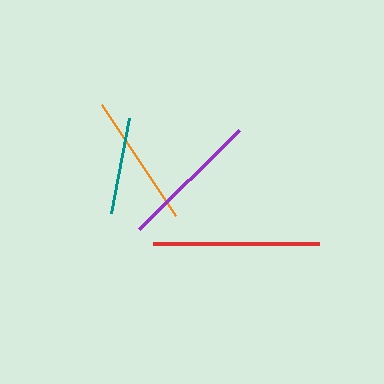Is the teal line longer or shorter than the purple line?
The purple line is longer than the teal line.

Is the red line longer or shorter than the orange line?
The red line is longer than the orange line.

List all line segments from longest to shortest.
From longest to shortest: red, purple, orange, teal.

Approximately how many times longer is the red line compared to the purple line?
The red line is approximately 1.2 times the length of the purple line.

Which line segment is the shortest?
The teal line is the shortest at approximately 96 pixels.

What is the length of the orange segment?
The orange segment is approximately 134 pixels long.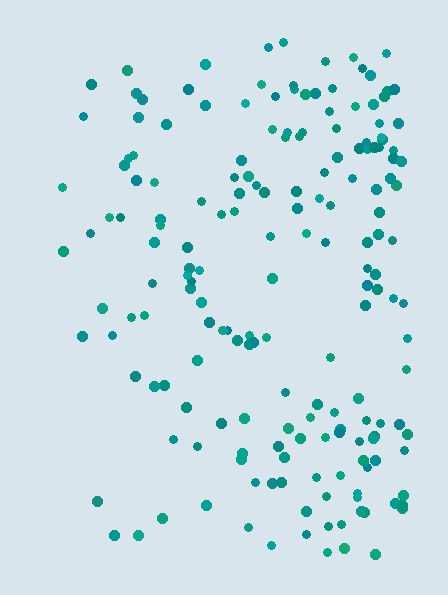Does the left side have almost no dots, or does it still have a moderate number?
Still a moderate number, just noticeably fewer than the right.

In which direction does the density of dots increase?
From left to right, with the right side densest.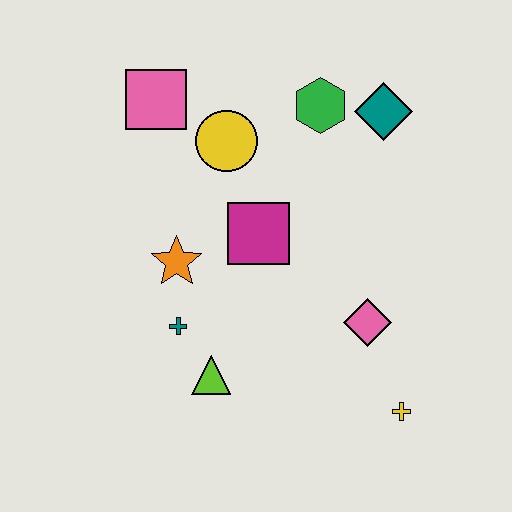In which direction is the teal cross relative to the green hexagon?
The teal cross is below the green hexagon.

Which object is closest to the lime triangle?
The teal cross is closest to the lime triangle.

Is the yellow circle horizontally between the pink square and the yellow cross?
Yes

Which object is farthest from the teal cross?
The teal diamond is farthest from the teal cross.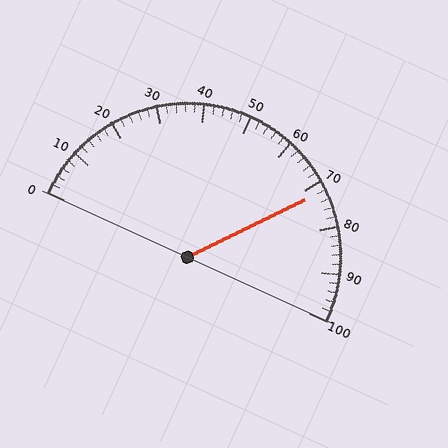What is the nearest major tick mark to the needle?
The nearest major tick mark is 70.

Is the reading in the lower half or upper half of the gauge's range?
The reading is in the upper half of the range (0 to 100).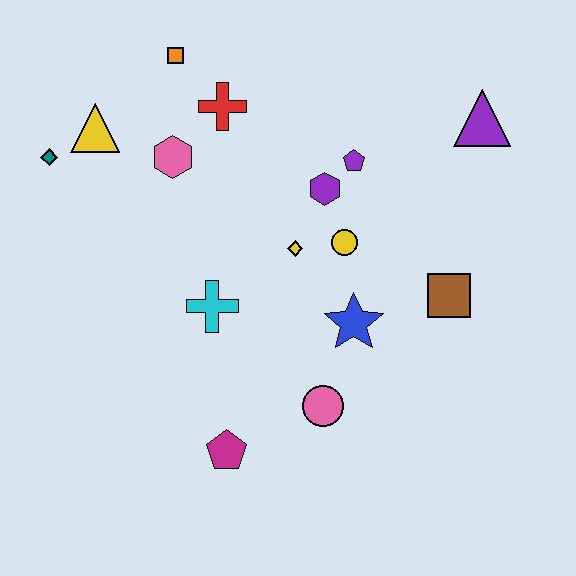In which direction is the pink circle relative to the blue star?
The pink circle is below the blue star.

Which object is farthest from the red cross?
The magenta pentagon is farthest from the red cross.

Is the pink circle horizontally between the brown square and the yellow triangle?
Yes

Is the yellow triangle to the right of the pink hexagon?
No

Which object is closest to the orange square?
The red cross is closest to the orange square.